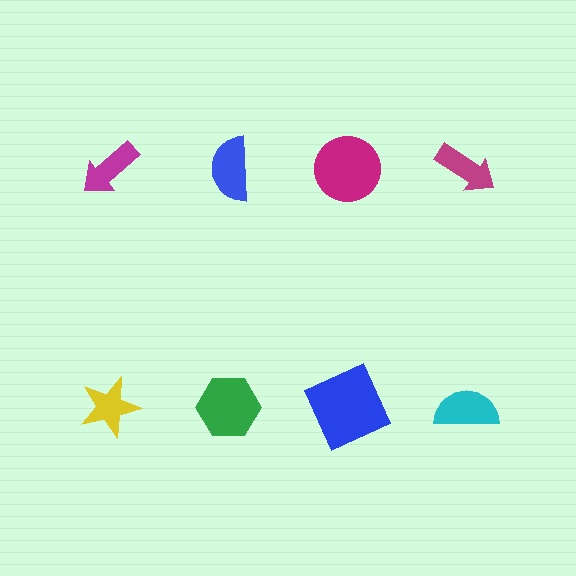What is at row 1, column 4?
A magenta arrow.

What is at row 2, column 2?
A green hexagon.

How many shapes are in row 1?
4 shapes.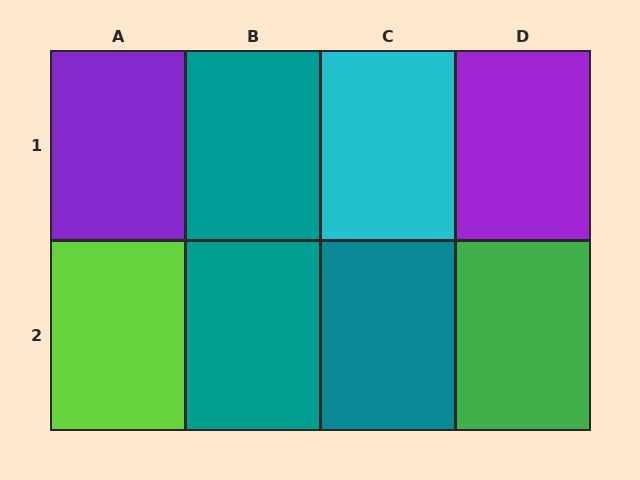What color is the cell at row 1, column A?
Purple.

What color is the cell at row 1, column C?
Cyan.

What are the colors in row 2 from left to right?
Lime, teal, teal, green.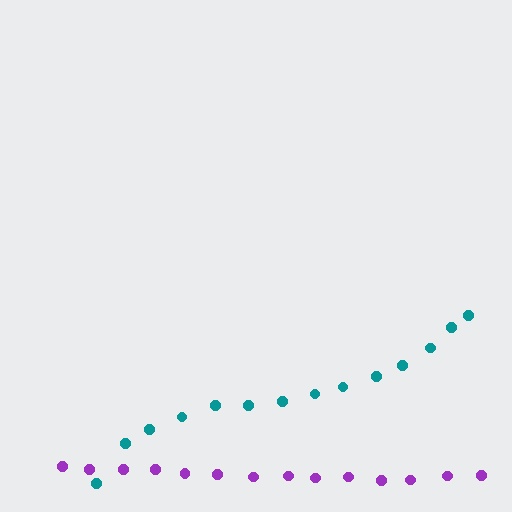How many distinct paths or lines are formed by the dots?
There are 2 distinct paths.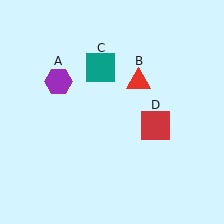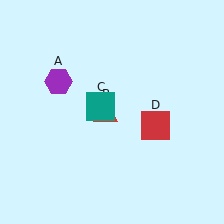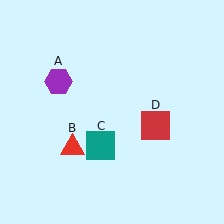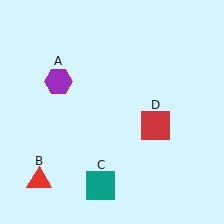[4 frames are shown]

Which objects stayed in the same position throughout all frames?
Purple hexagon (object A) and red square (object D) remained stationary.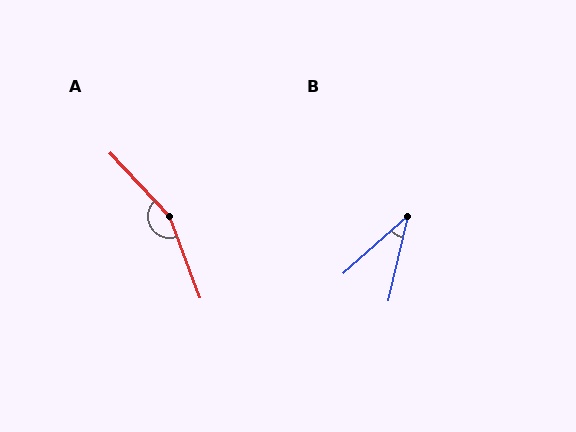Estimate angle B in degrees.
Approximately 36 degrees.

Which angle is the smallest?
B, at approximately 36 degrees.